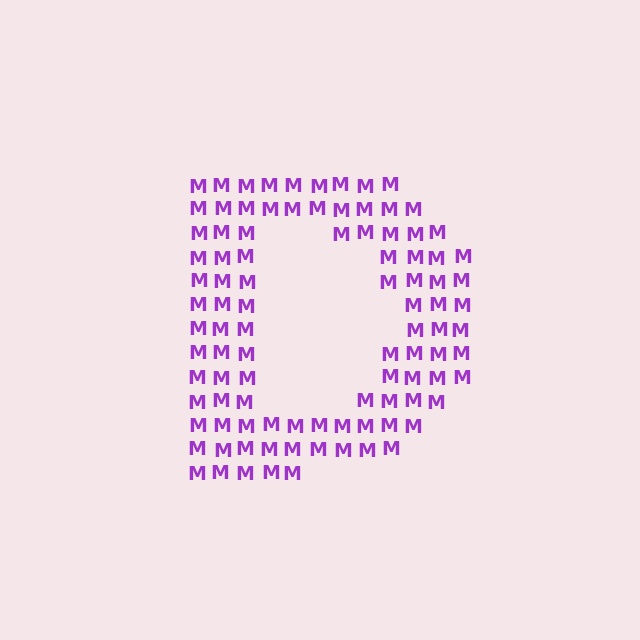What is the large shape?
The large shape is the letter D.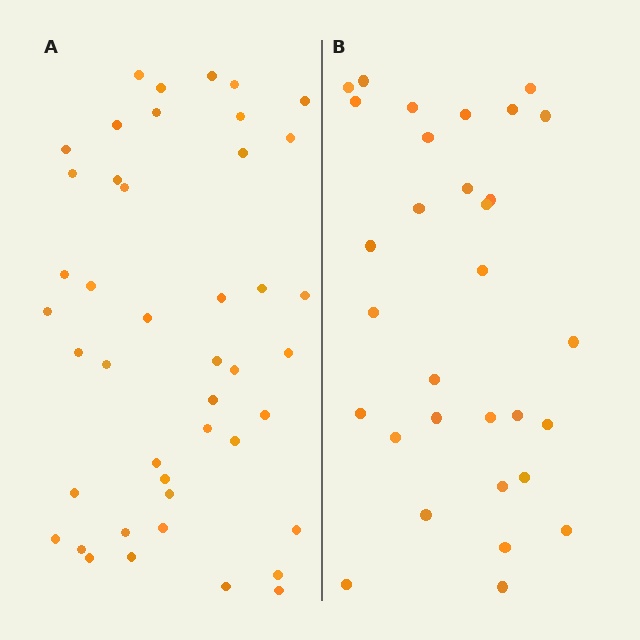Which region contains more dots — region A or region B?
Region A (the left region) has more dots.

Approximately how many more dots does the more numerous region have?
Region A has approximately 15 more dots than region B.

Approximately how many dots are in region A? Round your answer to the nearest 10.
About 40 dots. (The exact count is 44, which rounds to 40.)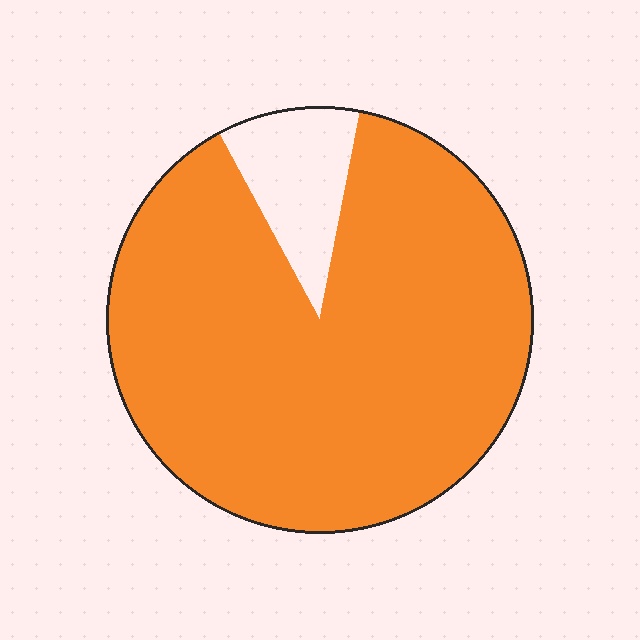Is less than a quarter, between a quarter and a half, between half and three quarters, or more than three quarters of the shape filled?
More than three quarters.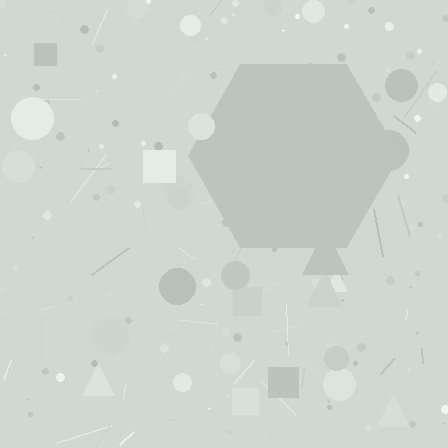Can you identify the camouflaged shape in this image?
The camouflaged shape is a hexagon.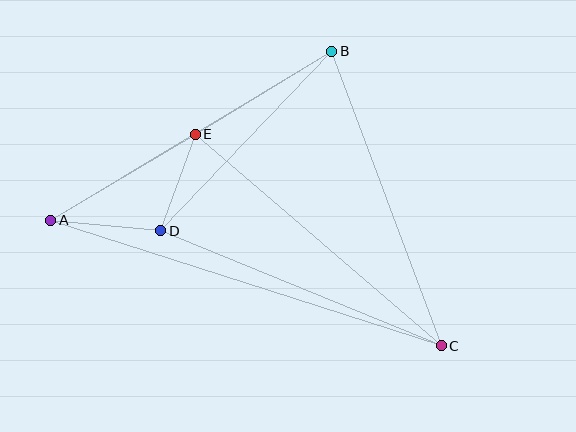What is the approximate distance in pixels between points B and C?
The distance between B and C is approximately 315 pixels.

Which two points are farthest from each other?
Points A and C are farthest from each other.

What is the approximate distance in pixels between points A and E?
The distance between A and E is approximately 168 pixels.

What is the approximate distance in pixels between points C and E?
The distance between C and E is approximately 324 pixels.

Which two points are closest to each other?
Points D and E are closest to each other.